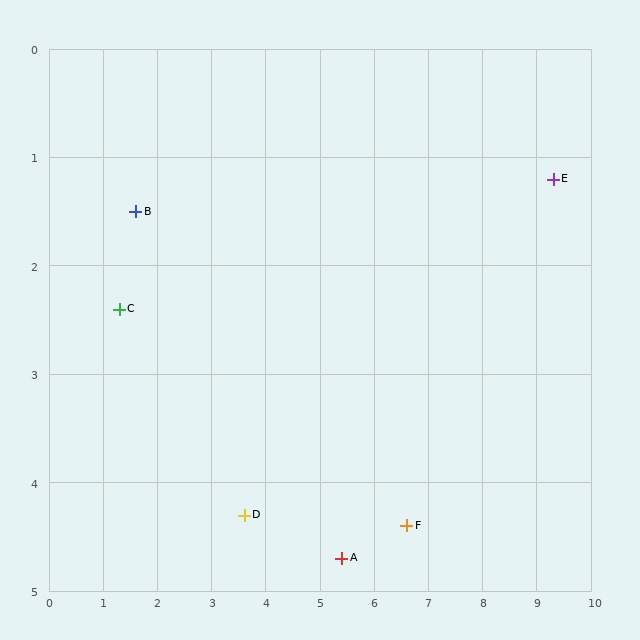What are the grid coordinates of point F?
Point F is at approximately (6.6, 4.4).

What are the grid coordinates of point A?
Point A is at approximately (5.4, 4.7).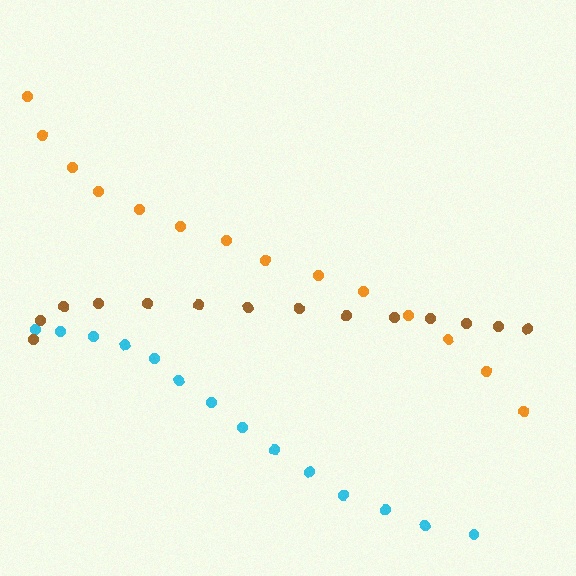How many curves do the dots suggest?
There are 3 distinct paths.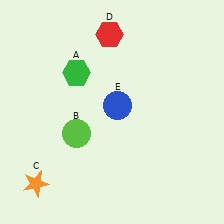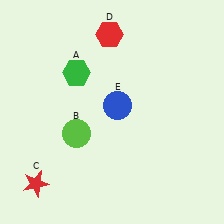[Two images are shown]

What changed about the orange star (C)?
In Image 1, C is orange. In Image 2, it changed to red.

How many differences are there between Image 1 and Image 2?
There is 1 difference between the two images.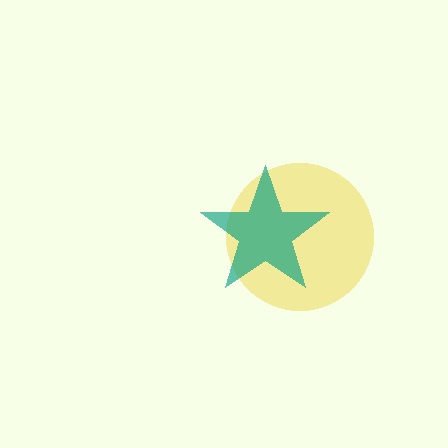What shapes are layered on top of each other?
The layered shapes are: a yellow circle, a teal star.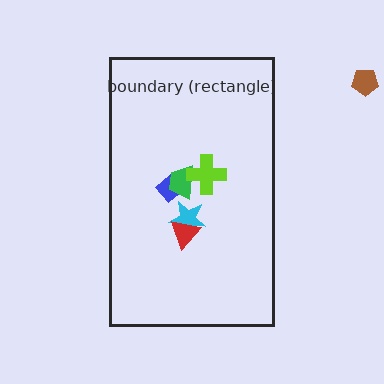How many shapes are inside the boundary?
5 inside, 1 outside.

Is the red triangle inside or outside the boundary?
Inside.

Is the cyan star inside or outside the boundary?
Inside.